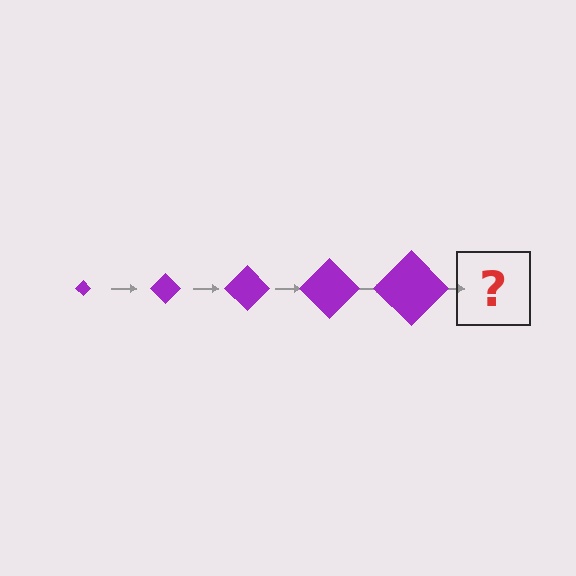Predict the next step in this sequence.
The next step is a purple diamond, larger than the previous one.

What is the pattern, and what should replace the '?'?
The pattern is that the diamond gets progressively larger each step. The '?' should be a purple diamond, larger than the previous one.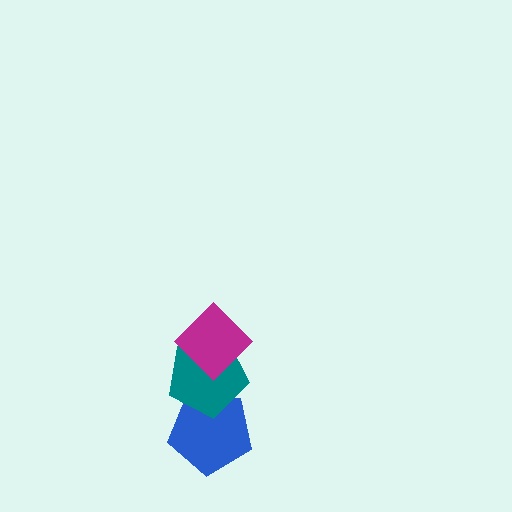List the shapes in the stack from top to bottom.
From top to bottom: the magenta diamond, the teal pentagon, the blue pentagon.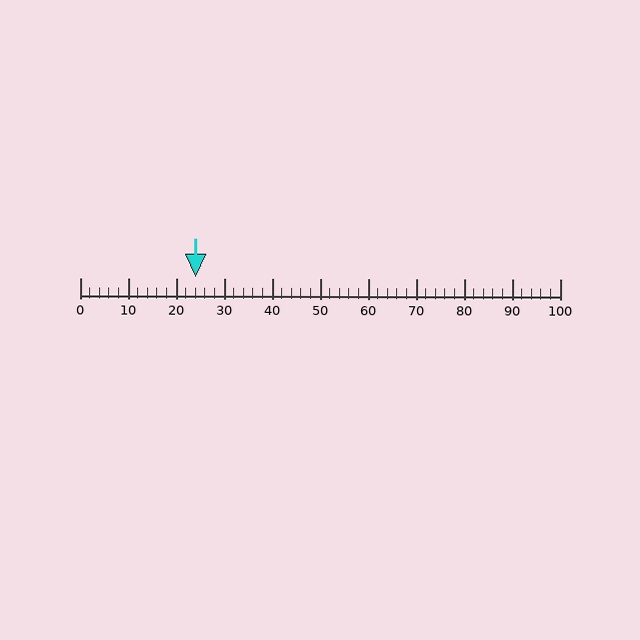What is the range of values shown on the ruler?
The ruler shows values from 0 to 100.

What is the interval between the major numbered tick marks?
The major tick marks are spaced 10 units apart.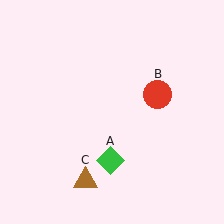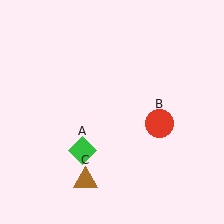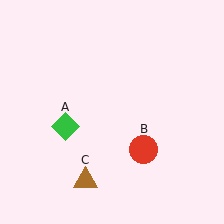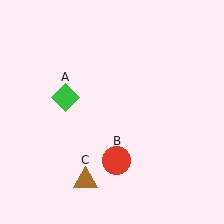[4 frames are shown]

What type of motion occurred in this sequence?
The green diamond (object A), red circle (object B) rotated clockwise around the center of the scene.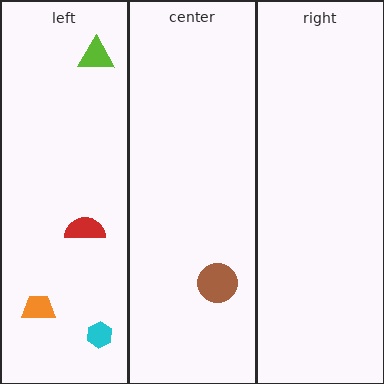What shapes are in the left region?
The lime triangle, the red semicircle, the orange trapezoid, the cyan hexagon.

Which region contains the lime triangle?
The left region.